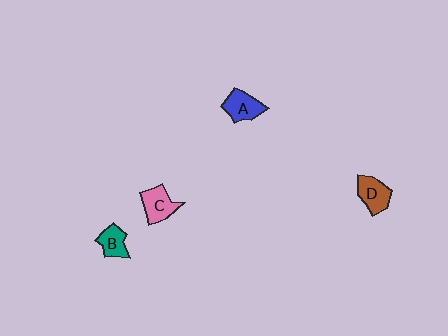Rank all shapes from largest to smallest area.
From largest to smallest: C (pink), A (blue), D (brown), B (teal).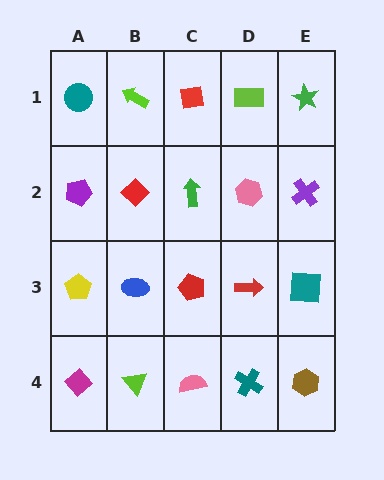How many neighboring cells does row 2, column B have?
4.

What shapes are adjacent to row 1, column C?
A green arrow (row 2, column C), a lime arrow (row 1, column B), a lime rectangle (row 1, column D).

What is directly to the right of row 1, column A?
A lime arrow.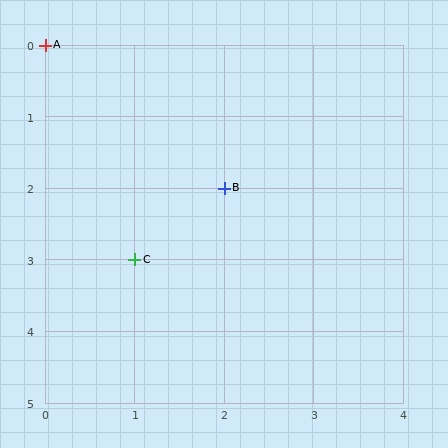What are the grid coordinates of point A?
Point A is at grid coordinates (0, 0).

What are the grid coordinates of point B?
Point B is at grid coordinates (2, 2).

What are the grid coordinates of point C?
Point C is at grid coordinates (1, 3).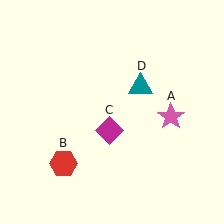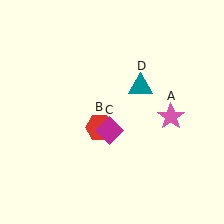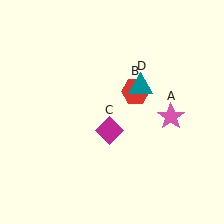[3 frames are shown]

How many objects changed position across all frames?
1 object changed position: red hexagon (object B).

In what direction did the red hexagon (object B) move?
The red hexagon (object B) moved up and to the right.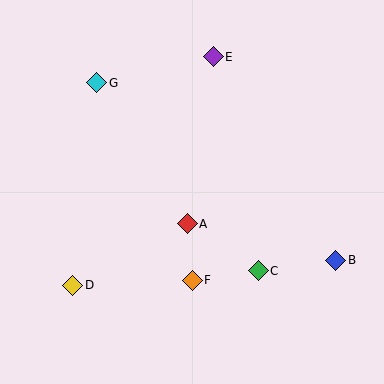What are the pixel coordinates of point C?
Point C is at (258, 271).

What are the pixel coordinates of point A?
Point A is at (187, 224).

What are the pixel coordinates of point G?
Point G is at (97, 83).